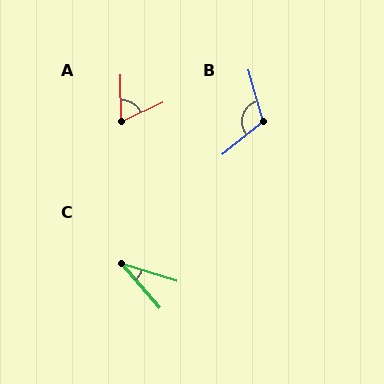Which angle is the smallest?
C, at approximately 32 degrees.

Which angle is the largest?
B, at approximately 114 degrees.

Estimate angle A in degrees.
Approximately 65 degrees.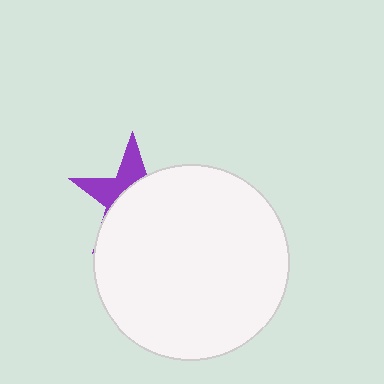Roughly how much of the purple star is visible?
A small part of it is visible (roughly 34%).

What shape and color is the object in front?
The object in front is a white circle.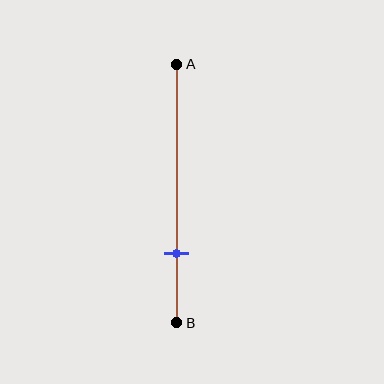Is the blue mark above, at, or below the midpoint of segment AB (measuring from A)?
The blue mark is below the midpoint of segment AB.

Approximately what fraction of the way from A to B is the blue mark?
The blue mark is approximately 75% of the way from A to B.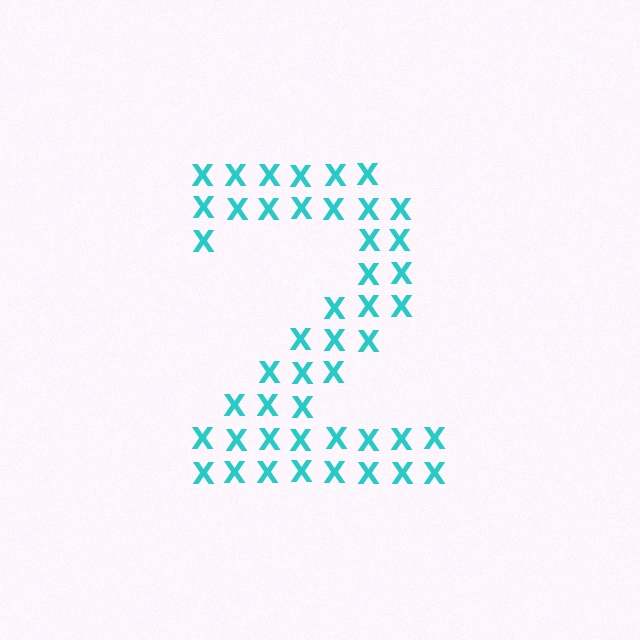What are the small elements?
The small elements are letter X's.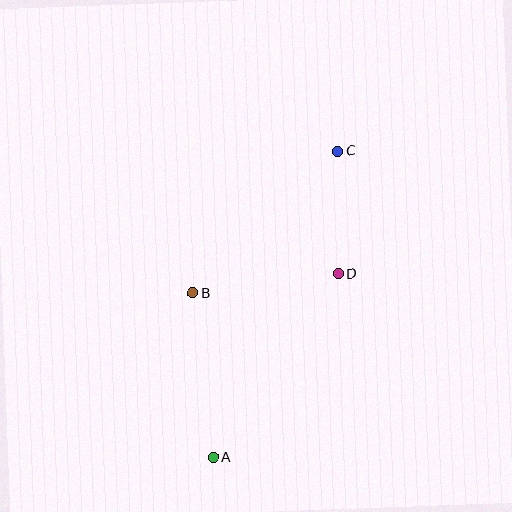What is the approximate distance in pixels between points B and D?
The distance between B and D is approximately 146 pixels.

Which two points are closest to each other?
Points C and D are closest to each other.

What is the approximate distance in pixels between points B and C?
The distance between B and C is approximately 203 pixels.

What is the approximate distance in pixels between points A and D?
The distance between A and D is approximately 222 pixels.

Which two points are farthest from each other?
Points A and C are farthest from each other.